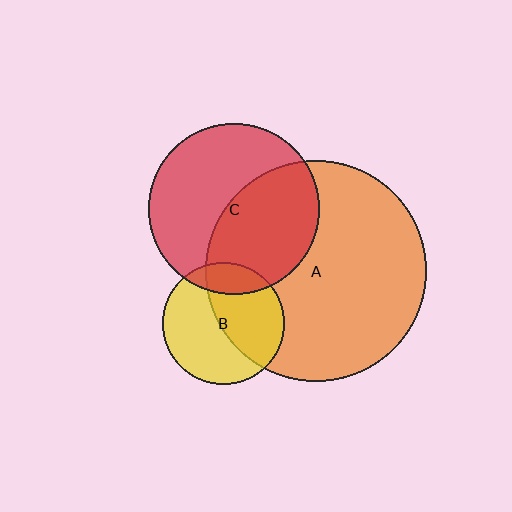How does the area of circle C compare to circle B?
Approximately 2.0 times.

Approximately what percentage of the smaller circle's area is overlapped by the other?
Approximately 50%.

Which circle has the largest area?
Circle A (orange).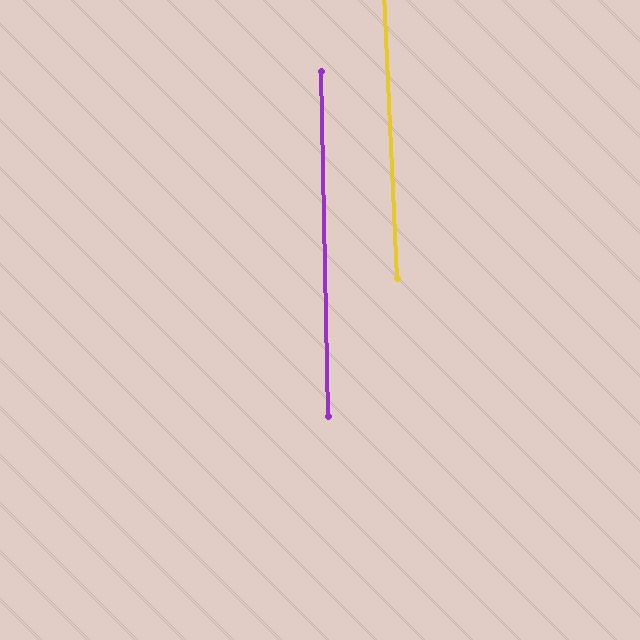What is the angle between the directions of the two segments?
Approximately 2 degrees.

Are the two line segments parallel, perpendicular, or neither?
Parallel — their directions differ by only 1.6°.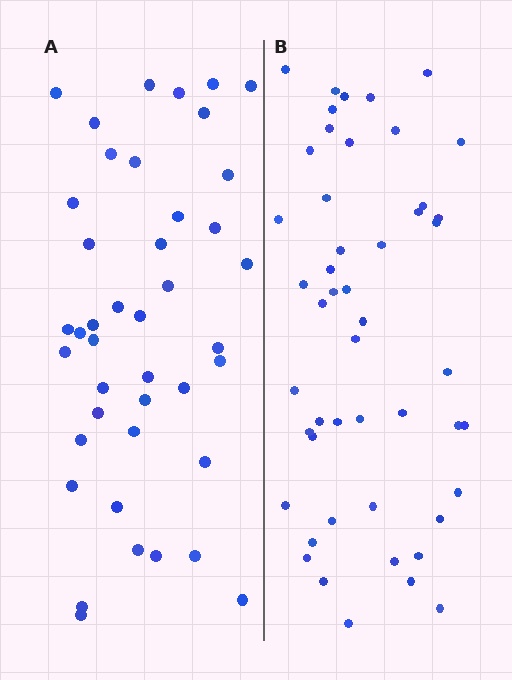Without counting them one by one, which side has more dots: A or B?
Region B (the right region) has more dots.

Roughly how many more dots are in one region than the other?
Region B has roughly 8 or so more dots than region A.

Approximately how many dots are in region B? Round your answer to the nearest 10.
About 50 dots. (The exact count is 49, which rounds to 50.)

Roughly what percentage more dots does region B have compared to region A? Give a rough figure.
About 15% more.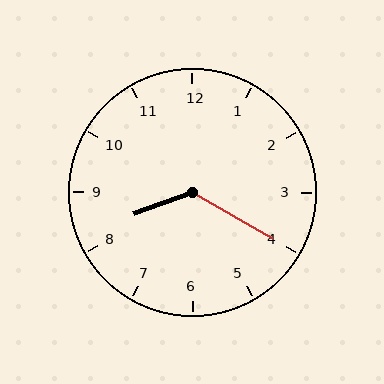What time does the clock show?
8:20.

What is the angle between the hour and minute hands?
Approximately 130 degrees.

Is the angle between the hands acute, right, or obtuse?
It is obtuse.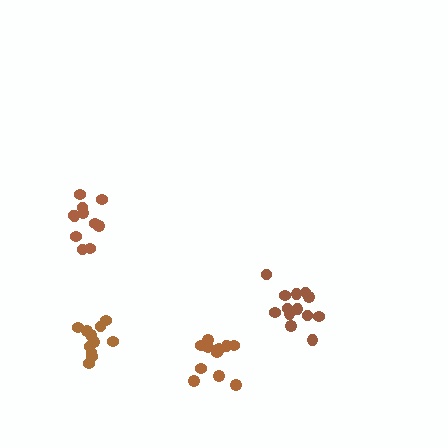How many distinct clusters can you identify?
There are 4 distinct clusters.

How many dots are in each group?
Group 1: 11 dots, Group 2: 13 dots, Group 3: 11 dots, Group 4: 11 dots (46 total).